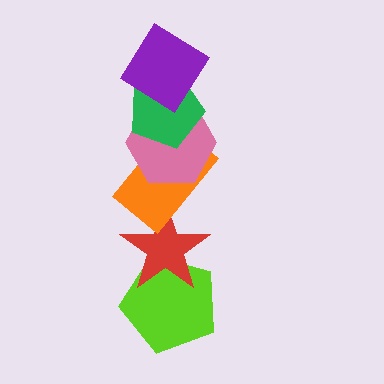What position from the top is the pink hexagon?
The pink hexagon is 3rd from the top.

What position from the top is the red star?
The red star is 5th from the top.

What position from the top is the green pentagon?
The green pentagon is 2nd from the top.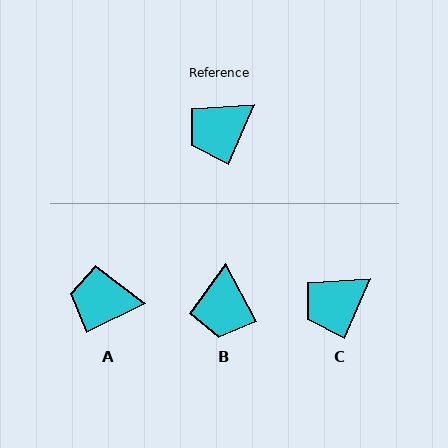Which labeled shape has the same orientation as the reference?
C.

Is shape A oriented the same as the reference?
No, it is off by about 40 degrees.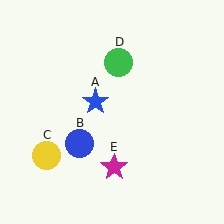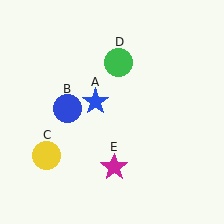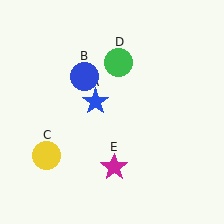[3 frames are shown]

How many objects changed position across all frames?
1 object changed position: blue circle (object B).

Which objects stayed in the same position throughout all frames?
Blue star (object A) and yellow circle (object C) and green circle (object D) and magenta star (object E) remained stationary.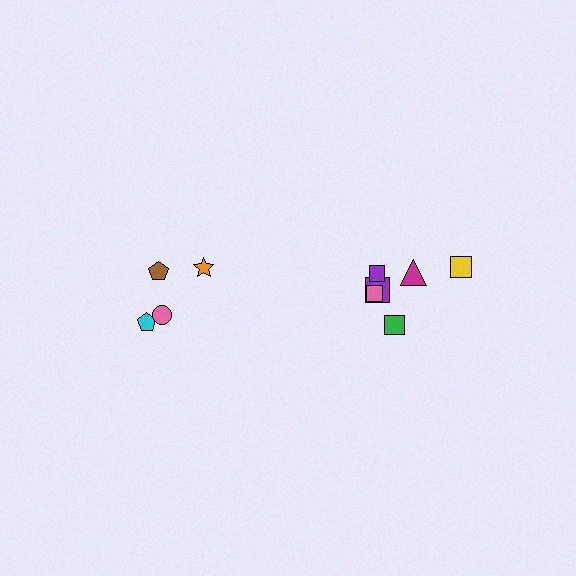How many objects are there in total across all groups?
There are 10 objects.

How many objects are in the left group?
There are 4 objects.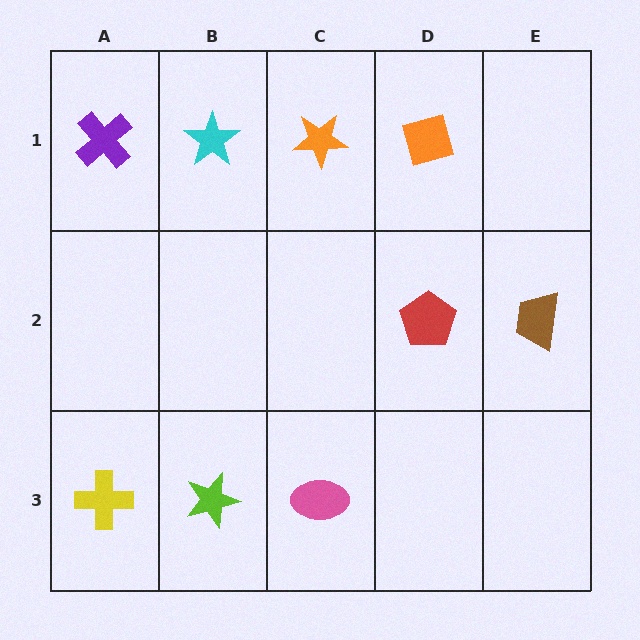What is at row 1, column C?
An orange star.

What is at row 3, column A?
A yellow cross.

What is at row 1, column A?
A purple cross.